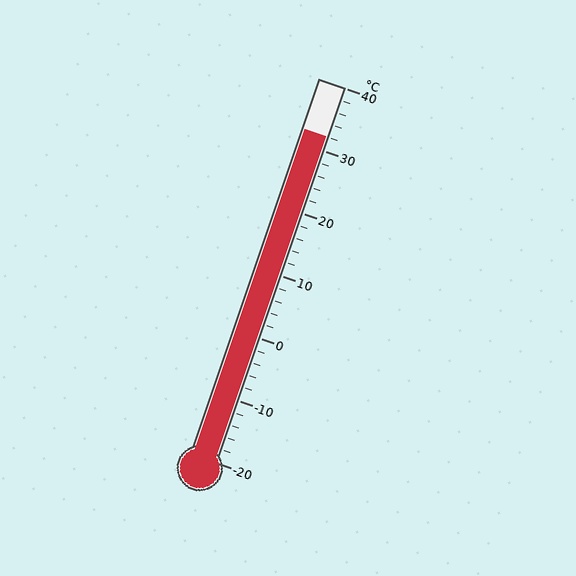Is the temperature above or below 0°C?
The temperature is above 0°C.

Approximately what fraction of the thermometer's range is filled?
The thermometer is filled to approximately 85% of its range.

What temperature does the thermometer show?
The thermometer shows approximately 32°C.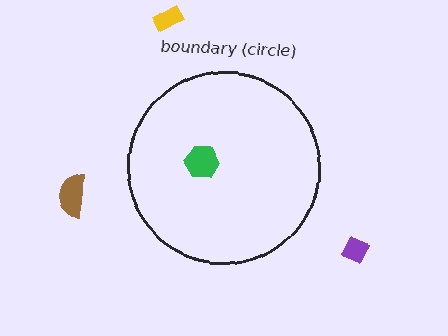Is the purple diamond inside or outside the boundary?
Outside.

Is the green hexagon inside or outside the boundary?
Inside.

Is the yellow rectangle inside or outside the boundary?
Outside.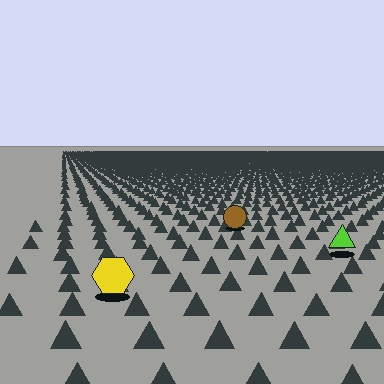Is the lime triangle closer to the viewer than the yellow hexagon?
No. The yellow hexagon is closer — you can tell from the texture gradient: the ground texture is coarser near it.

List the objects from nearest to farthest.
From nearest to farthest: the yellow hexagon, the lime triangle, the brown circle.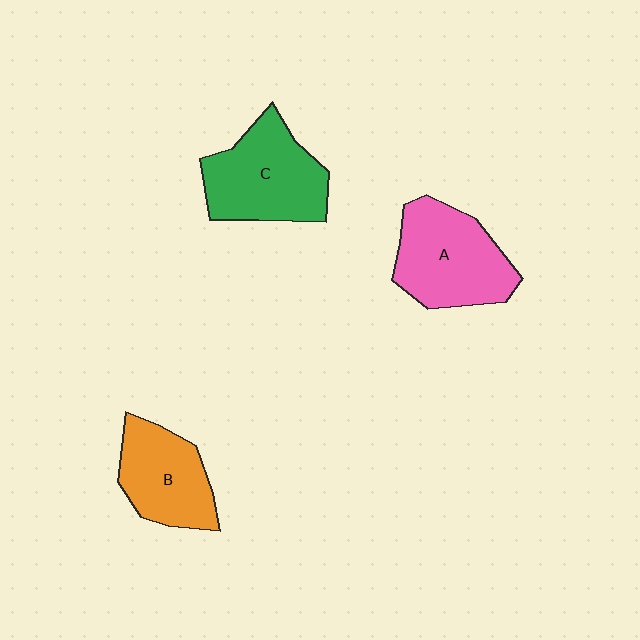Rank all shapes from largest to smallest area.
From largest to smallest: C (green), A (pink), B (orange).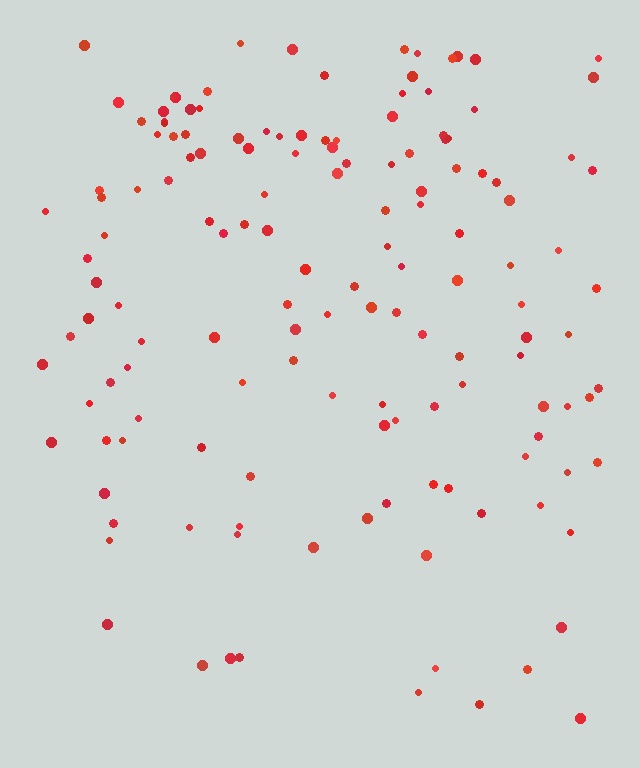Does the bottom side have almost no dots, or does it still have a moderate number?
Still a moderate number, just noticeably fewer than the top.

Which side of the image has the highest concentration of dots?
The top.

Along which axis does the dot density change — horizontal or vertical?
Vertical.